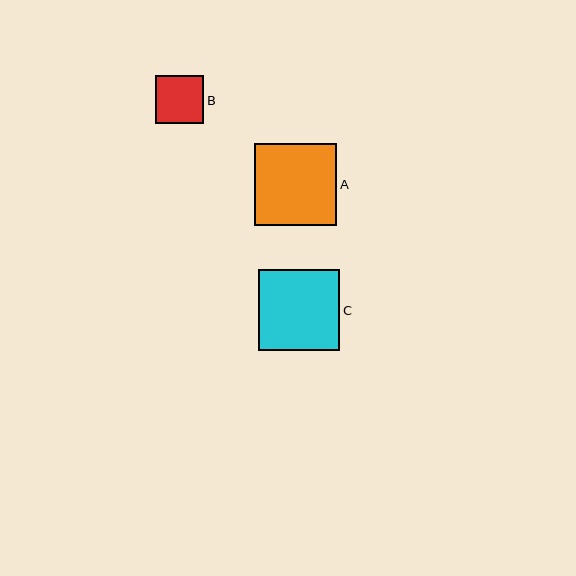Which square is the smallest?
Square B is the smallest with a size of approximately 48 pixels.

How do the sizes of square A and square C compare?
Square A and square C are approximately the same size.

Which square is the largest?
Square A is the largest with a size of approximately 82 pixels.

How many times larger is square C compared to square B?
Square C is approximately 1.7 times the size of square B.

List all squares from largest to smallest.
From largest to smallest: A, C, B.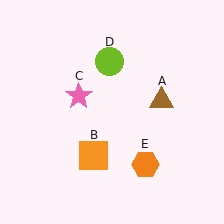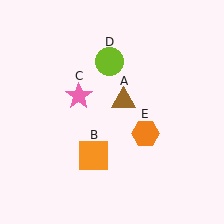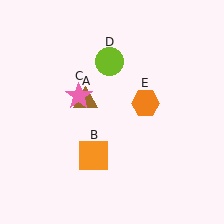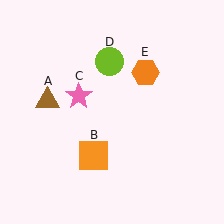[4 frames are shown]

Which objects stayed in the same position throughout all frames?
Orange square (object B) and pink star (object C) and lime circle (object D) remained stationary.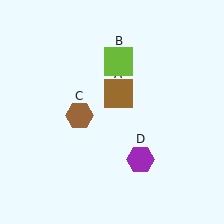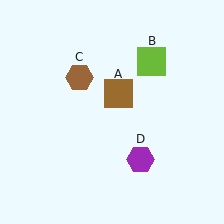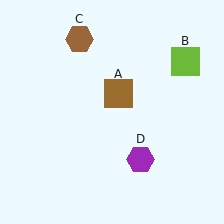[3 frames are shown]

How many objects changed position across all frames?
2 objects changed position: lime square (object B), brown hexagon (object C).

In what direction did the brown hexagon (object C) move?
The brown hexagon (object C) moved up.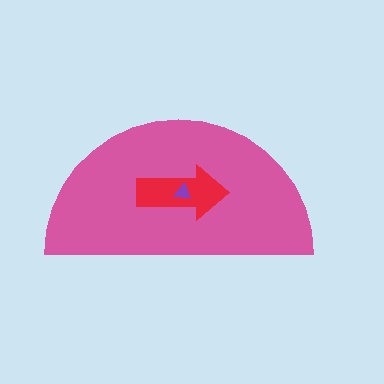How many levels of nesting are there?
3.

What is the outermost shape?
The pink semicircle.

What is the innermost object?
The purple triangle.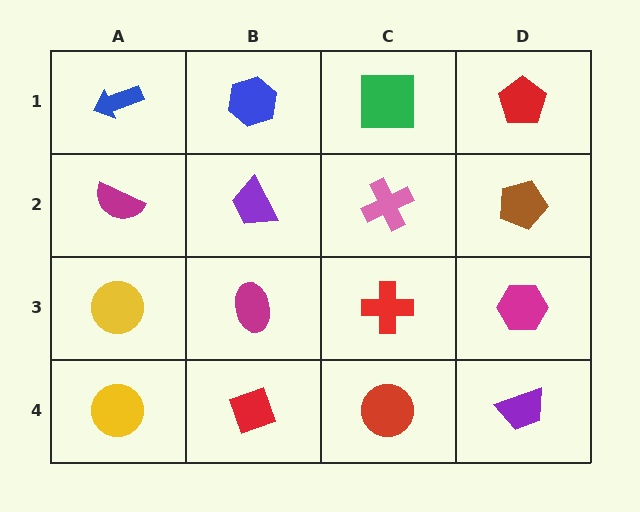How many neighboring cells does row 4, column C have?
3.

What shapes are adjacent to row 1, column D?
A brown pentagon (row 2, column D), a green square (row 1, column C).